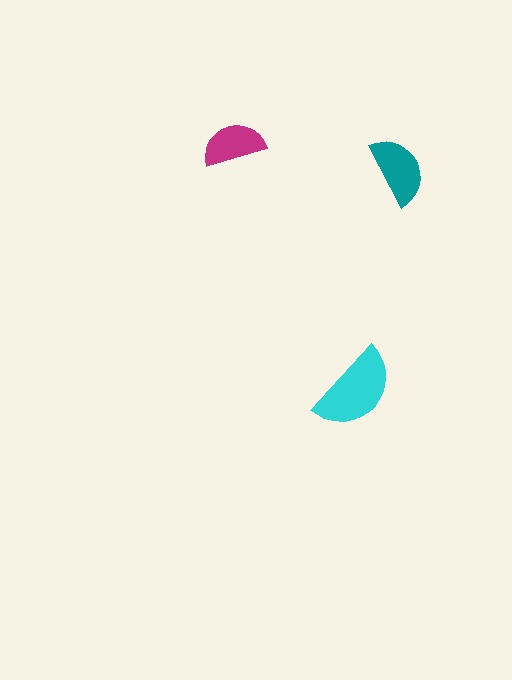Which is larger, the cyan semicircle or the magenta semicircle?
The cyan one.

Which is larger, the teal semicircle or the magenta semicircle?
The teal one.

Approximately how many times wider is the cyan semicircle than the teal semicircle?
About 1.5 times wider.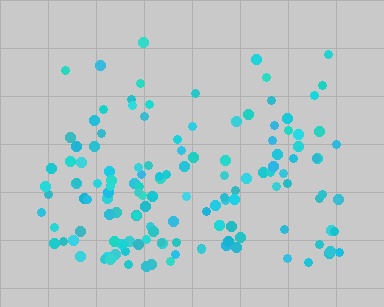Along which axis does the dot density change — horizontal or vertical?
Vertical.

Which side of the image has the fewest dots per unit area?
The top.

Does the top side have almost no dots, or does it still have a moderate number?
Still a moderate number, just noticeably fewer than the bottom.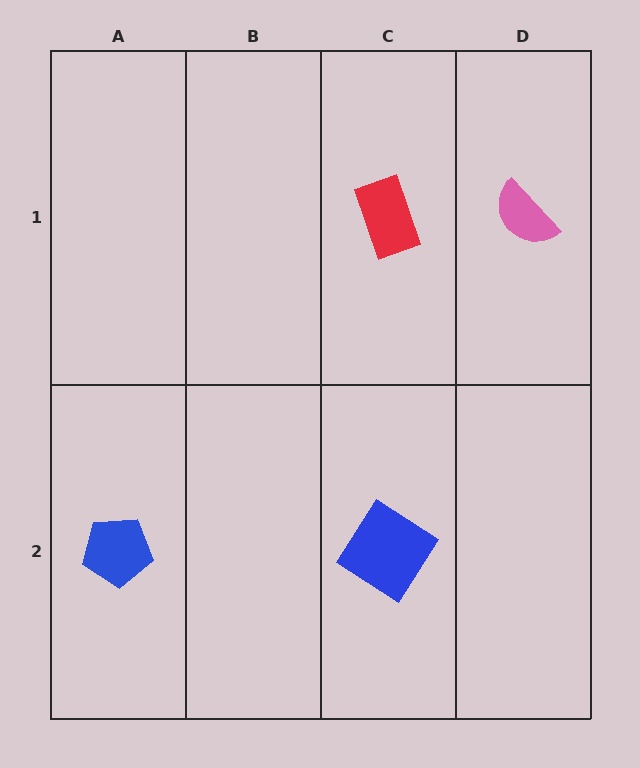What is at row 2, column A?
A blue pentagon.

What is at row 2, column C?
A blue diamond.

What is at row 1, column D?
A pink semicircle.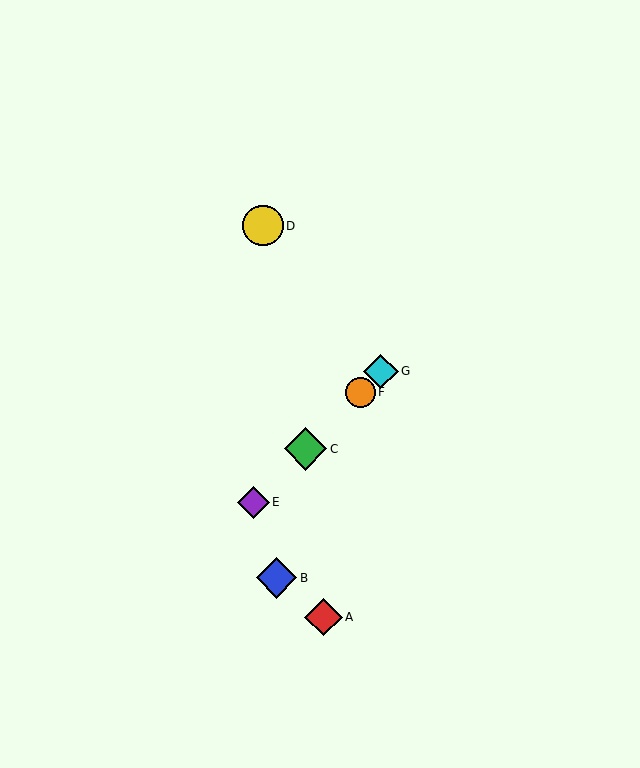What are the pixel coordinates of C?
Object C is at (305, 449).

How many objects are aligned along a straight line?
4 objects (C, E, F, G) are aligned along a straight line.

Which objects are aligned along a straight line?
Objects C, E, F, G are aligned along a straight line.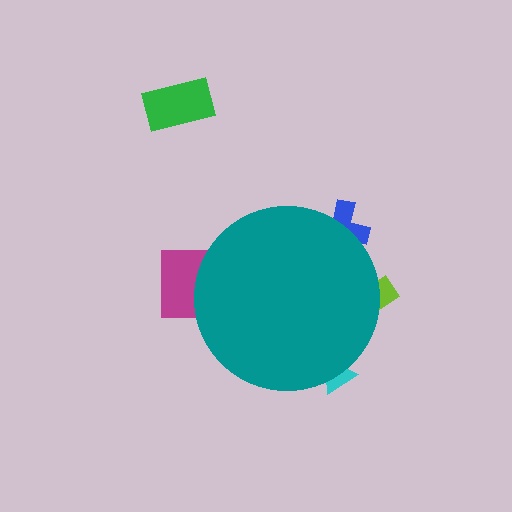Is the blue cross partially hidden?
Yes, the blue cross is partially hidden behind the teal circle.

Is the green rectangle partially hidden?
No, the green rectangle is fully visible.